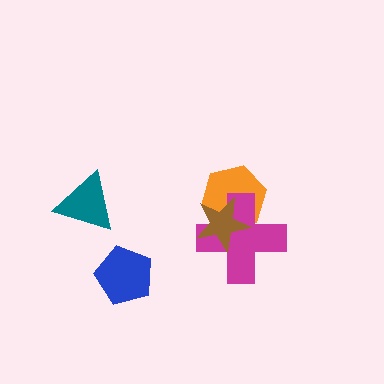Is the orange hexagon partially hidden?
Yes, it is partially covered by another shape.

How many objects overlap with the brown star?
2 objects overlap with the brown star.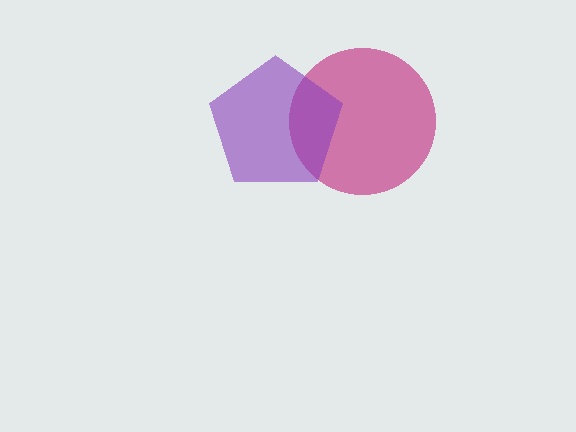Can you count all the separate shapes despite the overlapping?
Yes, there are 2 separate shapes.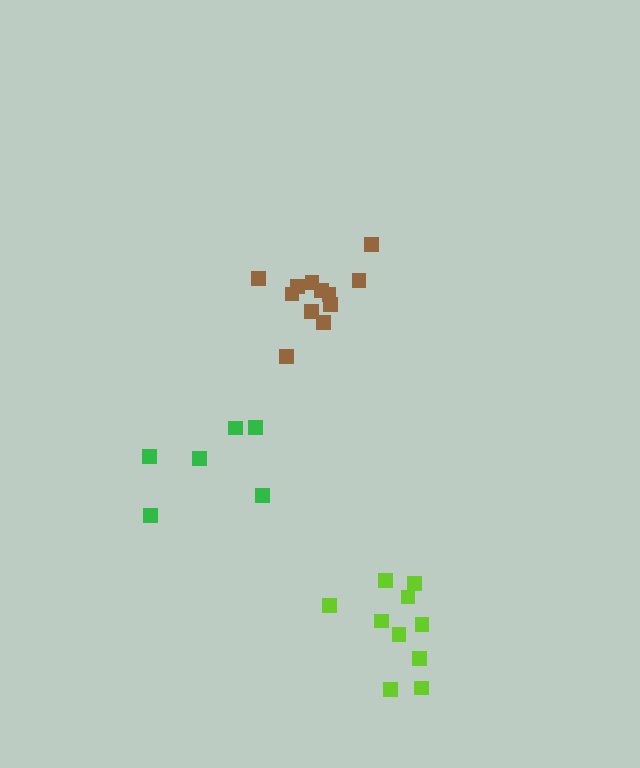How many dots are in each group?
Group 1: 6 dots, Group 2: 12 dots, Group 3: 10 dots (28 total).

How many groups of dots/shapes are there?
There are 3 groups.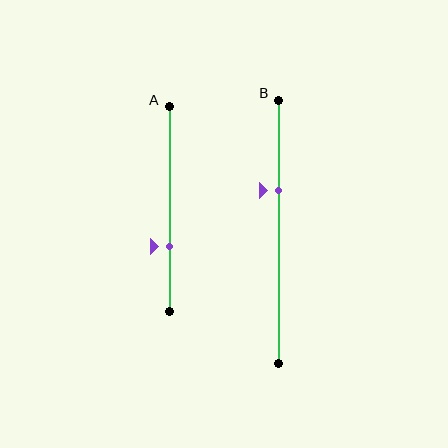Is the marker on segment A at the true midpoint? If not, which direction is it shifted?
No, the marker on segment A is shifted downward by about 18% of the segment length.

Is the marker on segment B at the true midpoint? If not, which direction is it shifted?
No, the marker on segment B is shifted upward by about 16% of the segment length.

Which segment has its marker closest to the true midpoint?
Segment B has its marker closest to the true midpoint.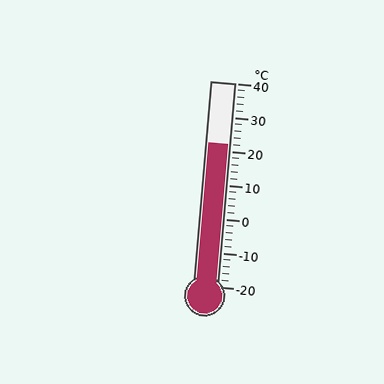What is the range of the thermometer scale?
The thermometer scale ranges from -20°C to 40°C.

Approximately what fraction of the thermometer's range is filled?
The thermometer is filled to approximately 70% of its range.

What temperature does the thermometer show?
The thermometer shows approximately 22°C.